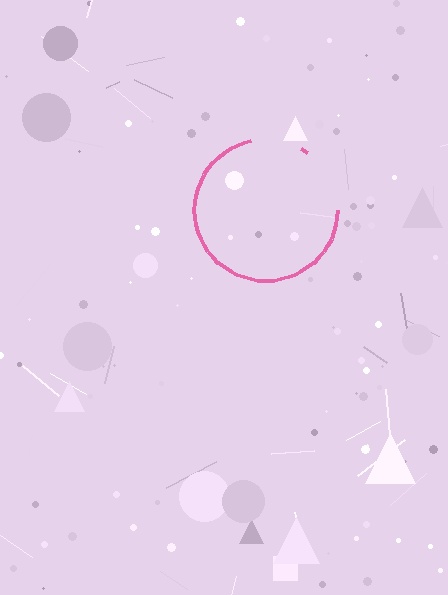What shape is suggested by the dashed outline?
The dashed outline suggests a circle.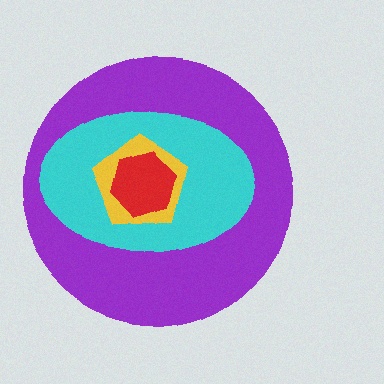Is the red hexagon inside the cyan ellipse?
Yes.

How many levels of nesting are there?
4.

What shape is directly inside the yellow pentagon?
The red hexagon.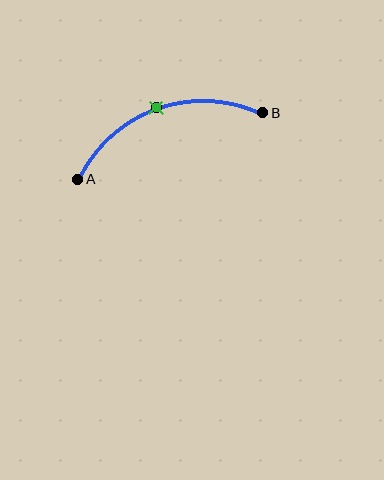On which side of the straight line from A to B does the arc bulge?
The arc bulges above the straight line connecting A and B.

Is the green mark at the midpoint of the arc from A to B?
Yes. The green mark lies on the arc at equal arc-length from both A and B — it is the arc midpoint.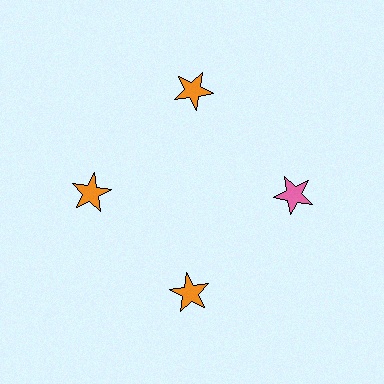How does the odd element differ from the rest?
It has a different color: pink instead of orange.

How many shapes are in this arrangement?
There are 4 shapes arranged in a ring pattern.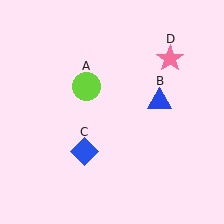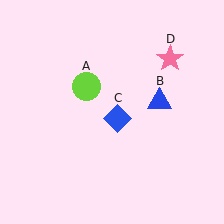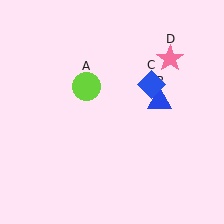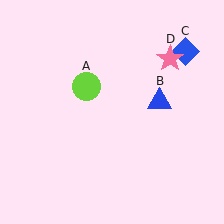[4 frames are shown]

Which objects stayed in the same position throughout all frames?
Lime circle (object A) and blue triangle (object B) and pink star (object D) remained stationary.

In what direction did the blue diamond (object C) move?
The blue diamond (object C) moved up and to the right.